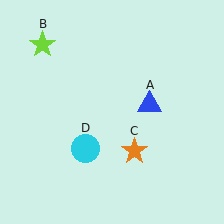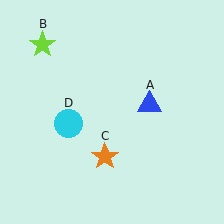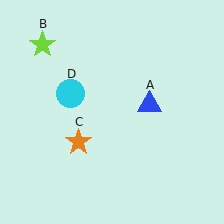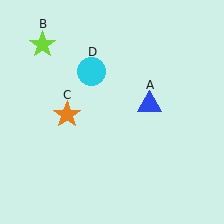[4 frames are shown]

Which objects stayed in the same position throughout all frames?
Blue triangle (object A) and lime star (object B) remained stationary.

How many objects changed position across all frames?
2 objects changed position: orange star (object C), cyan circle (object D).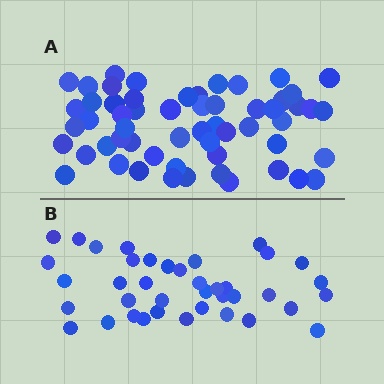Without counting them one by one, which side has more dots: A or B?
Region A (the top region) has more dots.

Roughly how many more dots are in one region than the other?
Region A has approximately 20 more dots than region B.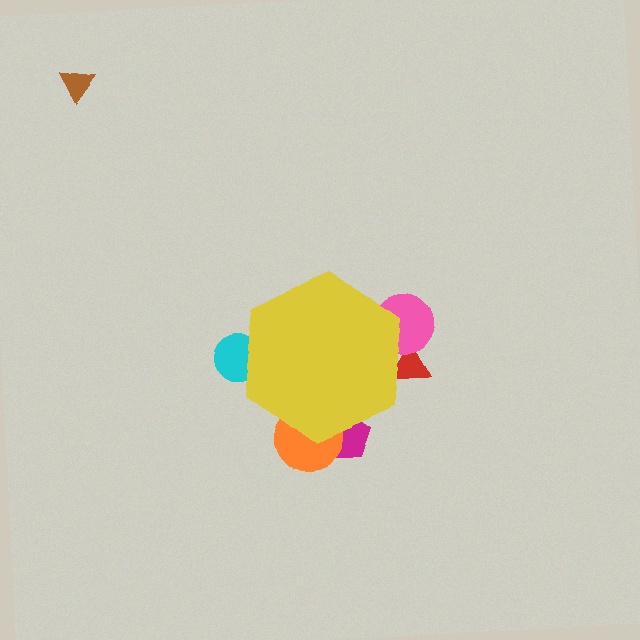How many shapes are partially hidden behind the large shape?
5 shapes are partially hidden.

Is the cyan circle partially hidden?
Yes, the cyan circle is partially hidden behind the yellow hexagon.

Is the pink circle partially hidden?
Yes, the pink circle is partially hidden behind the yellow hexagon.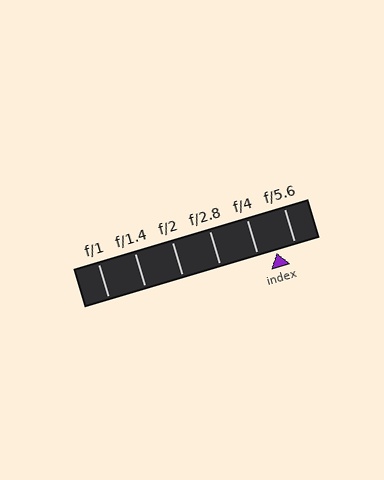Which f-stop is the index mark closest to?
The index mark is closest to f/5.6.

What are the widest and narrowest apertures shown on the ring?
The widest aperture shown is f/1 and the narrowest is f/5.6.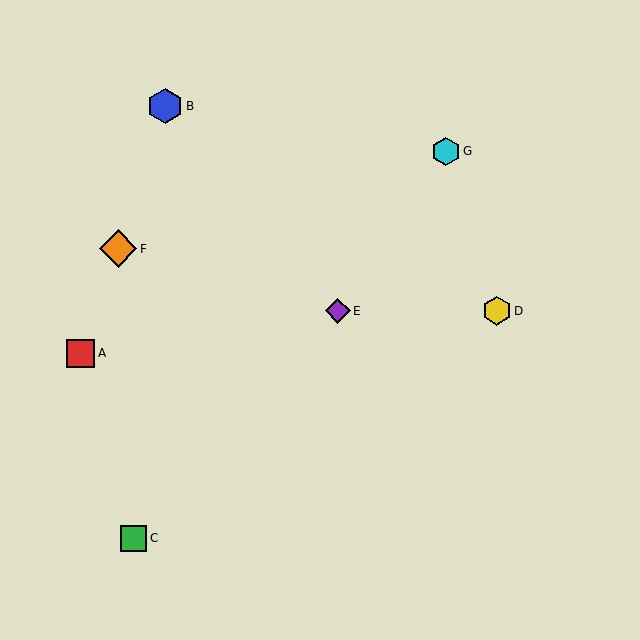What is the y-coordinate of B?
Object B is at y≈106.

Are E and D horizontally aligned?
Yes, both are at y≈311.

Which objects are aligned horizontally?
Objects D, E are aligned horizontally.